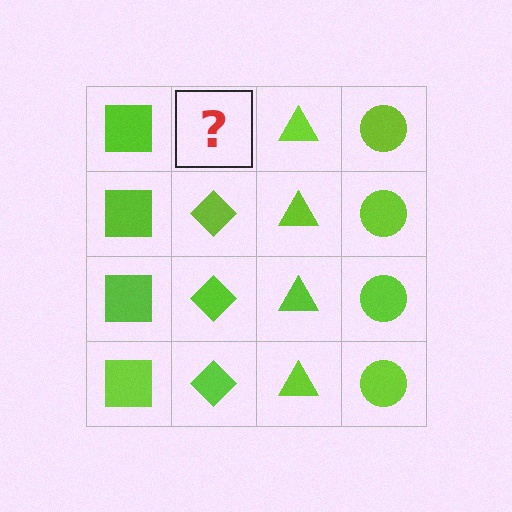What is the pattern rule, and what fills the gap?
The rule is that each column has a consistent shape. The gap should be filled with a lime diamond.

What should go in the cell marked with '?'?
The missing cell should contain a lime diamond.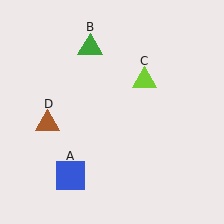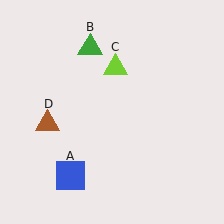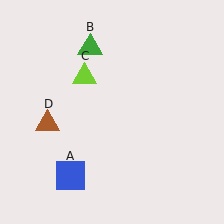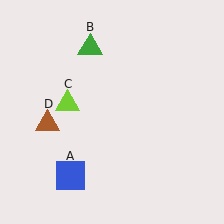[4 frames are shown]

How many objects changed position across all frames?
1 object changed position: lime triangle (object C).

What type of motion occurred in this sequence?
The lime triangle (object C) rotated counterclockwise around the center of the scene.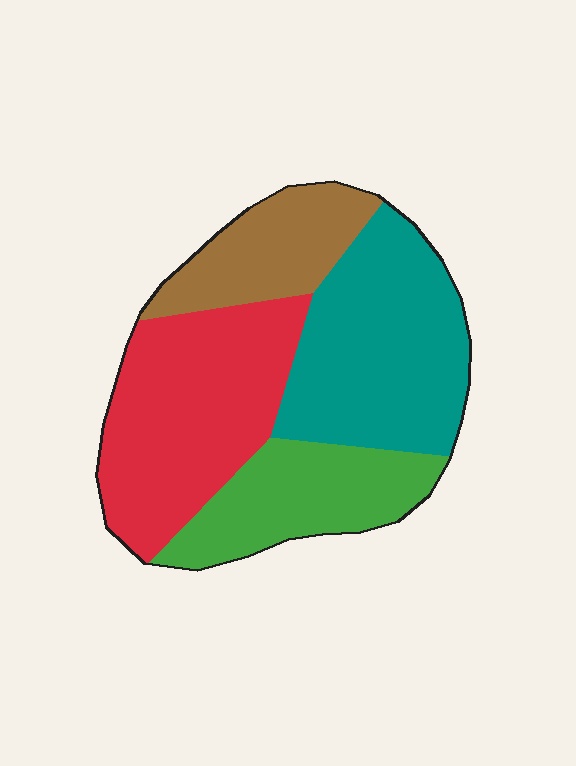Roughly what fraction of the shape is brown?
Brown takes up about one sixth (1/6) of the shape.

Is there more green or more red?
Red.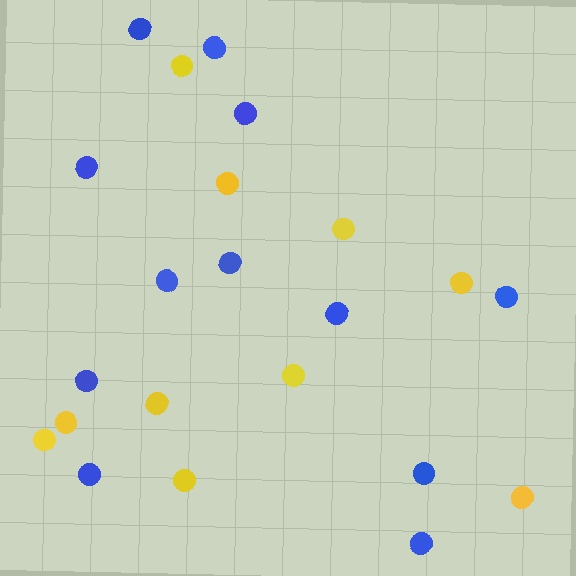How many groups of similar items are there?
There are 2 groups: one group of yellow circles (10) and one group of blue circles (12).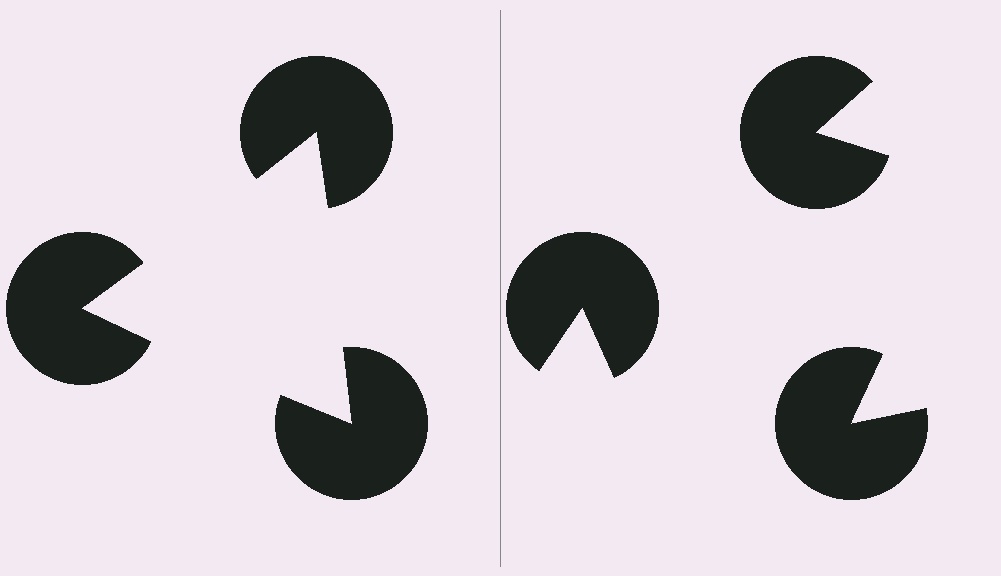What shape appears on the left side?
An illusory triangle.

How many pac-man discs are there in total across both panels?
6 — 3 on each side.